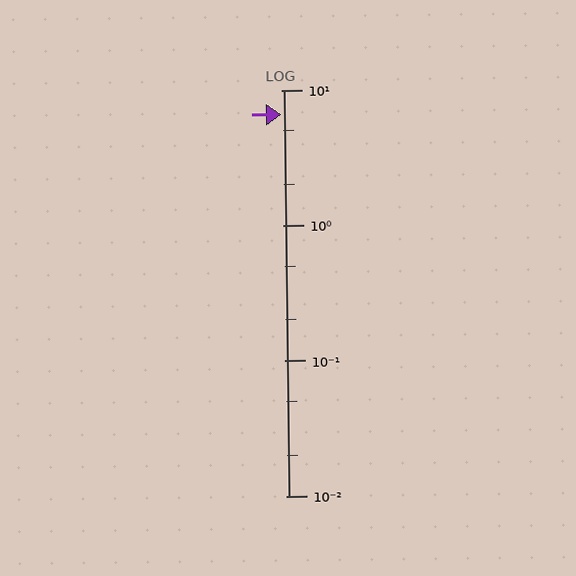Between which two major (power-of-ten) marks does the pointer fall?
The pointer is between 1 and 10.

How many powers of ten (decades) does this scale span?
The scale spans 3 decades, from 0.01 to 10.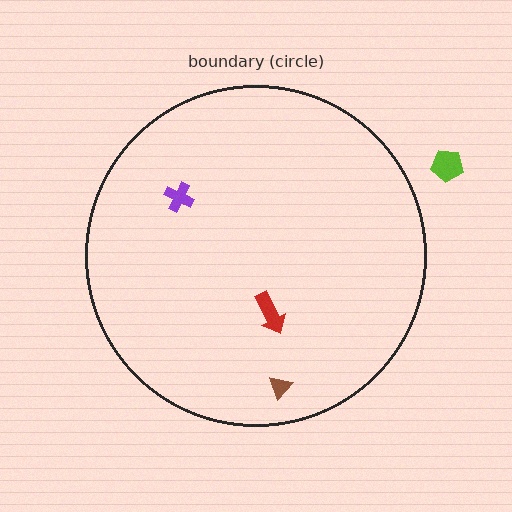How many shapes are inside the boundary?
3 inside, 1 outside.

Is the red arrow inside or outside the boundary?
Inside.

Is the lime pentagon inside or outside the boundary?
Outside.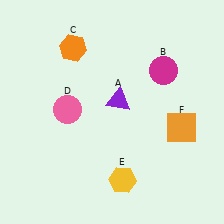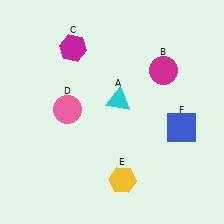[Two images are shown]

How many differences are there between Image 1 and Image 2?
There are 3 differences between the two images.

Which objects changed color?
A changed from purple to cyan. C changed from orange to magenta. F changed from orange to blue.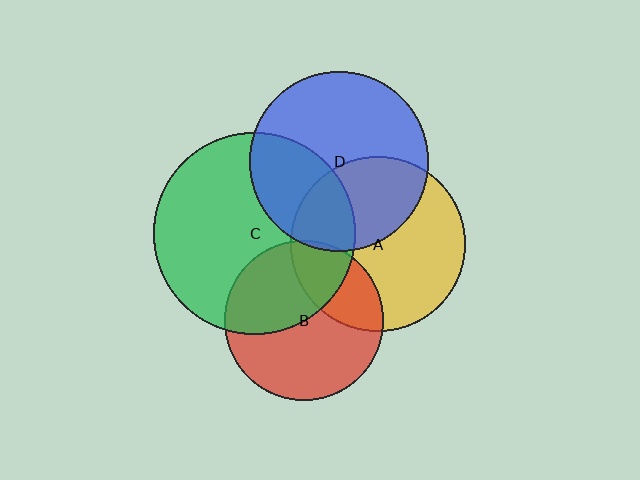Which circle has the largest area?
Circle C (green).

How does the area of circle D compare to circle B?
Approximately 1.3 times.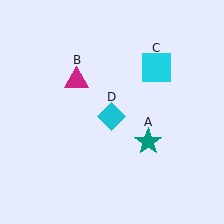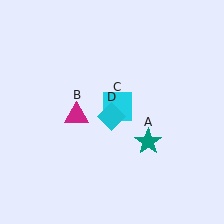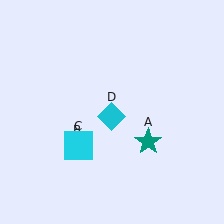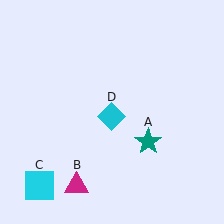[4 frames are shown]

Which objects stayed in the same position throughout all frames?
Teal star (object A) and cyan diamond (object D) remained stationary.